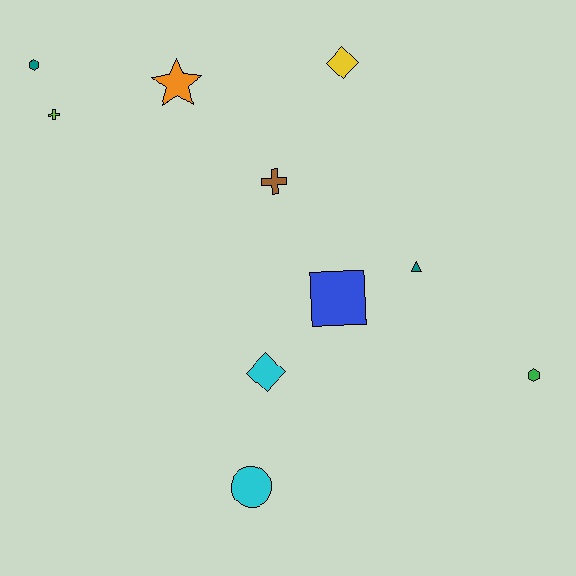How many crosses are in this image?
There are 2 crosses.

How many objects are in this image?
There are 10 objects.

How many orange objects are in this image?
There is 1 orange object.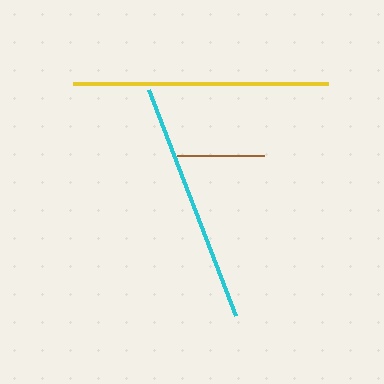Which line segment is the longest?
The yellow line is the longest at approximately 255 pixels.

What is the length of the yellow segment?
The yellow segment is approximately 255 pixels long.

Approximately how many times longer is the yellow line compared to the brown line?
The yellow line is approximately 2.9 times the length of the brown line.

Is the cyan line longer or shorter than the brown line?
The cyan line is longer than the brown line.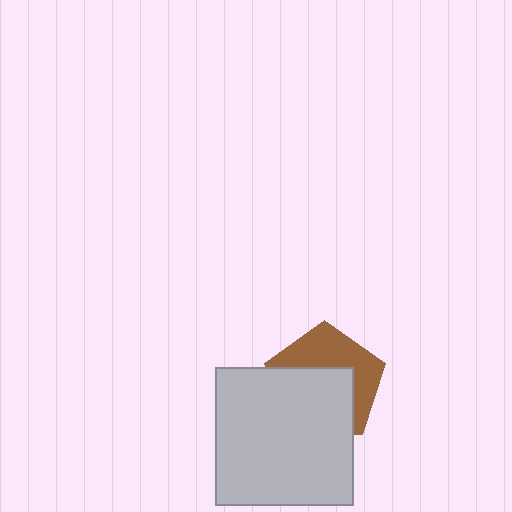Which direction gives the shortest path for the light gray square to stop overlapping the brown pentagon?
Moving down gives the shortest separation.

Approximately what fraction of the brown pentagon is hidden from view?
Roughly 54% of the brown pentagon is hidden behind the light gray square.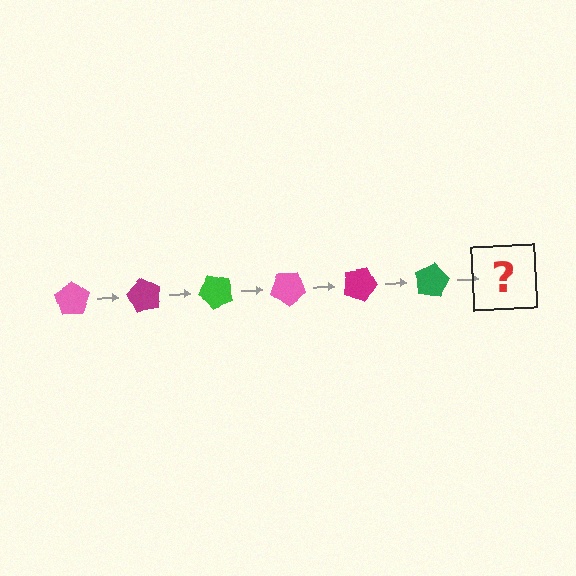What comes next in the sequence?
The next element should be a pink pentagon, rotated 360 degrees from the start.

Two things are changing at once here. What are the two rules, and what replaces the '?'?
The two rules are that it rotates 60 degrees each step and the color cycles through pink, magenta, and green. The '?' should be a pink pentagon, rotated 360 degrees from the start.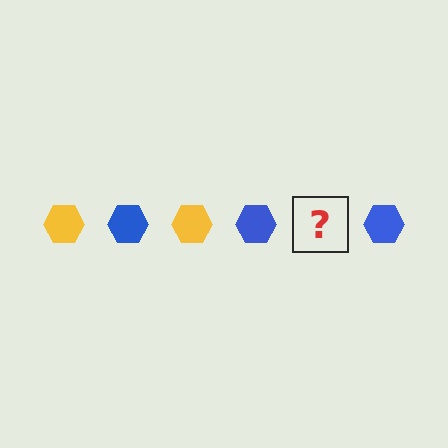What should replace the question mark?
The question mark should be replaced with a yellow hexagon.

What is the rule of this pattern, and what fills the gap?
The rule is that the pattern cycles through yellow, blue hexagons. The gap should be filled with a yellow hexagon.